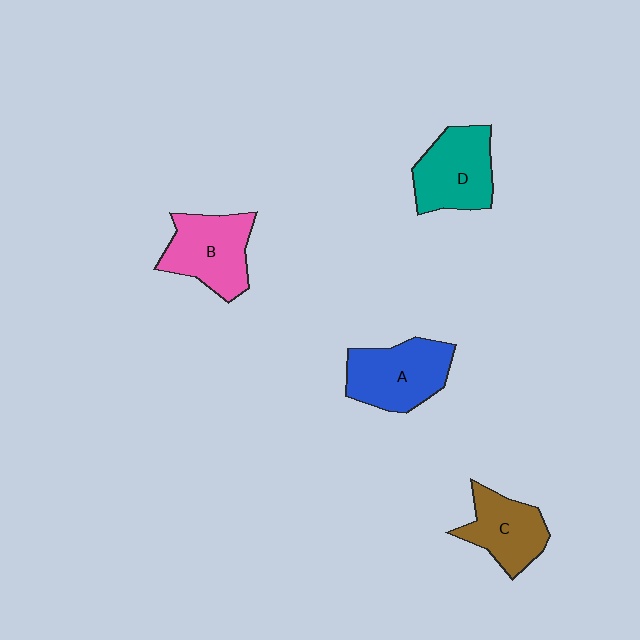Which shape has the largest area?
Shape A (blue).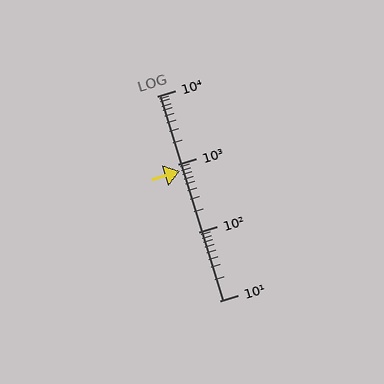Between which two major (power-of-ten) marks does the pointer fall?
The pointer is between 100 and 1000.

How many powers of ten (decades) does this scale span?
The scale spans 3 decades, from 10 to 10000.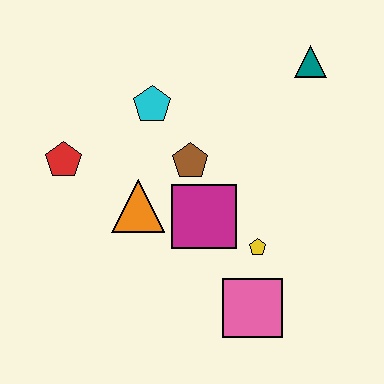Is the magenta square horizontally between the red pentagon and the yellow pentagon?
Yes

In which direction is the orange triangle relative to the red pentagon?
The orange triangle is to the right of the red pentagon.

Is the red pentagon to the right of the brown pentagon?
No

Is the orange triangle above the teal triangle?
No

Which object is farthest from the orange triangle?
The teal triangle is farthest from the orange triangle.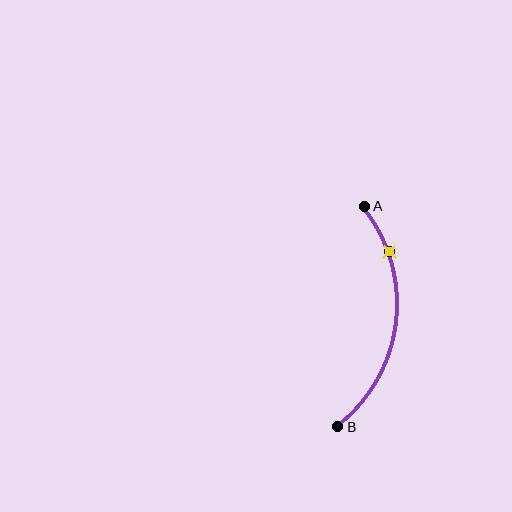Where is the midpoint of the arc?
The arc midpoint is the point on the curve farthest from the straight line joining A and B. It sits to the right of that line.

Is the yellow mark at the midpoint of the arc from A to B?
No. The yellow mark lies on the arc but is closer to endpoint A. The arc midpoint would be at the point on the curve equidistant along the arc from both A and B.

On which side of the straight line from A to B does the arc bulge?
The arc bulges to the right of the straight line connecting A and B.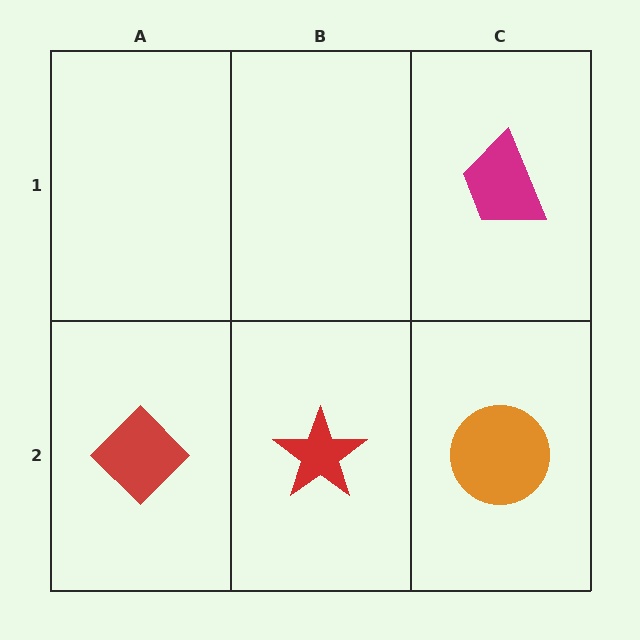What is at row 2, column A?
A red diamond.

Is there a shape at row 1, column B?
No, that cell is empty.